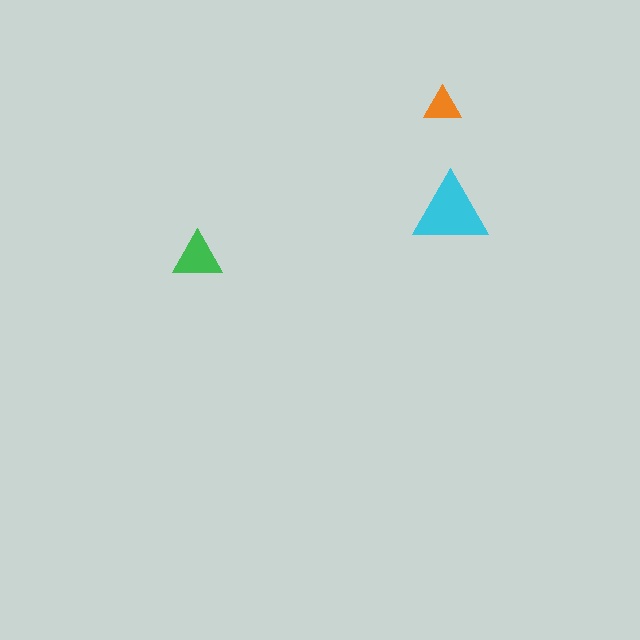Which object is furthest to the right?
The cyan triangle is rightmost.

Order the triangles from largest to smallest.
the cyan one, the green one, the orange one.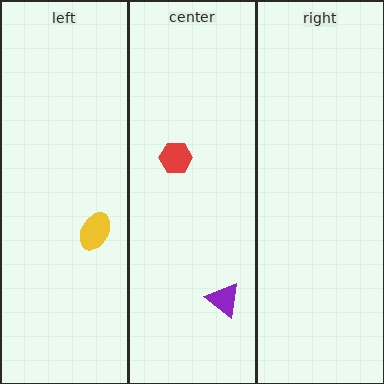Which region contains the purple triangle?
The center region.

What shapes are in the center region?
The red hexagon, the purple triangle.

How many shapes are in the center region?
2.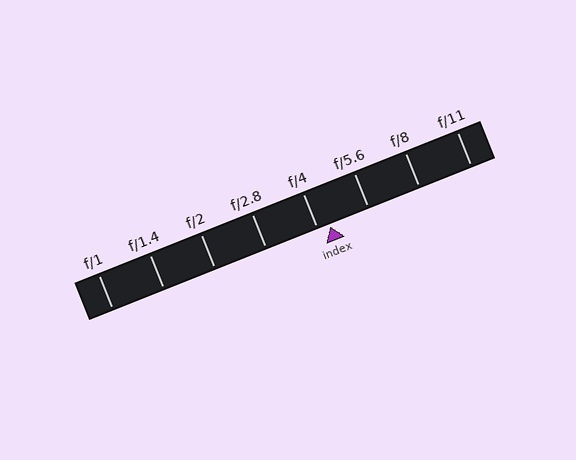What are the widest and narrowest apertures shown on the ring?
The widest aperture shown is f/1 and the narrowest is f/11.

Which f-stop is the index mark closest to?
The index mark is closest to f/4.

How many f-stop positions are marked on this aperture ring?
There are 8 f-stop positions marked.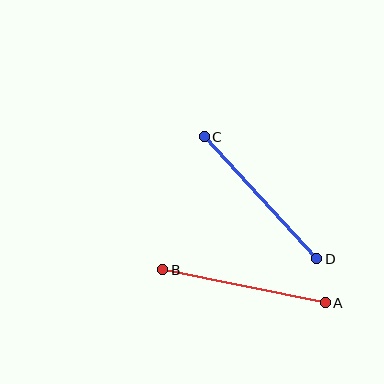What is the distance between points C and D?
The distance is approximately 166 pixels.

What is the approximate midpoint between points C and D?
The midpoint is at approximately (261, 198) pixels.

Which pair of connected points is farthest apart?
Points C and D are farthest apart.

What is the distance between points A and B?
The distance is approximately 166 pixels.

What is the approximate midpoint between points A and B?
The midpoint is at approximately (244, 286) pixels.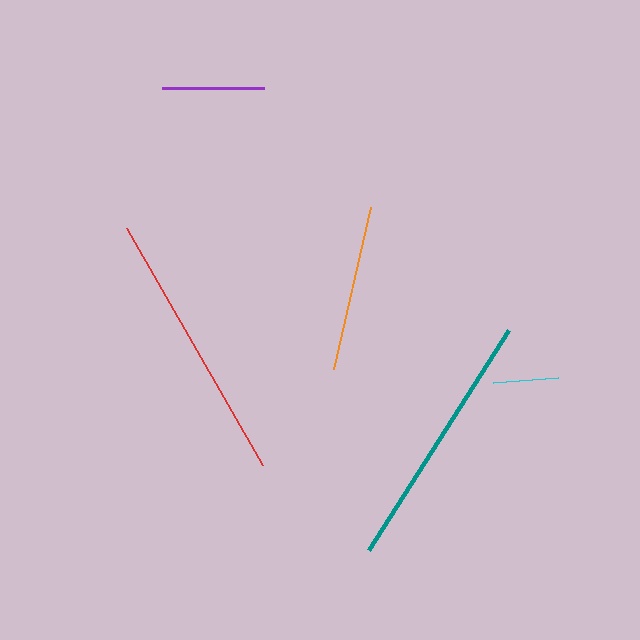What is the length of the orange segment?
The orange segment is approximately 166 pixels long.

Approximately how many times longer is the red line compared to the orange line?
The red line is approximately 1.6 times the length of the orange line.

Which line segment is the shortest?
The cyan line is the shortest at approximately 65 pixels.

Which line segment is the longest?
The red line is the longest at approximately 274 pixels.